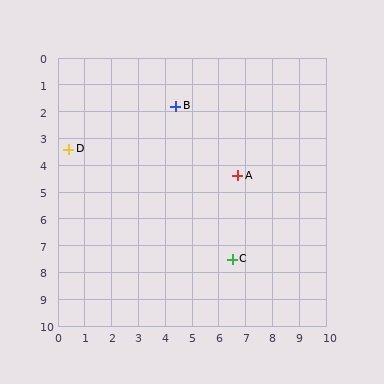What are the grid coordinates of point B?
Point B is at approximately (4.4, 1.8).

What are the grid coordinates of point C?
Point C is at approximately (6.5, 7.5).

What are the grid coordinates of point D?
Point D is at approximately (0.4, 3.4).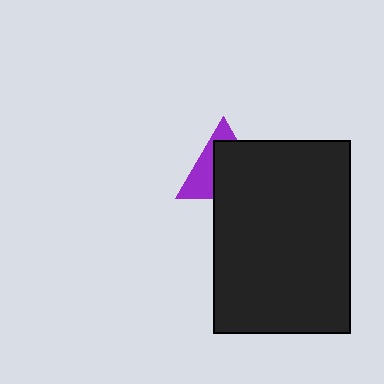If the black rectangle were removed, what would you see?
You would see the complete purple triangle.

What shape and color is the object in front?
The object in front is a black rectangle.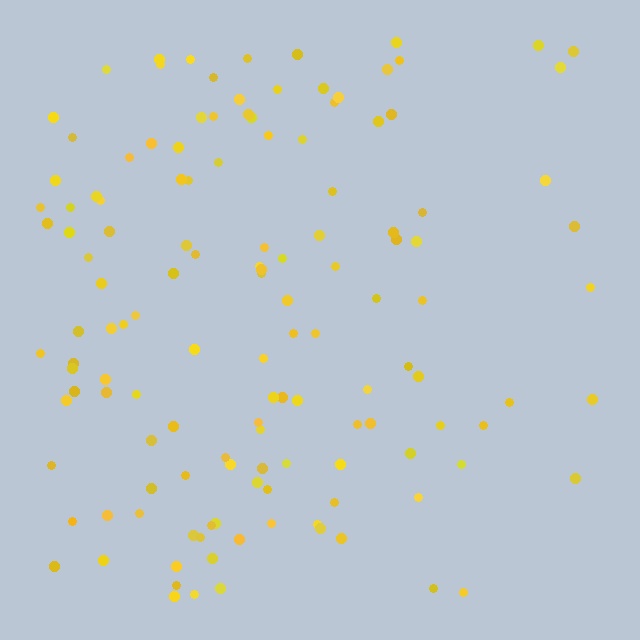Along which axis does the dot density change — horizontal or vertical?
Horizontal.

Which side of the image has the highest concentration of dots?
The left.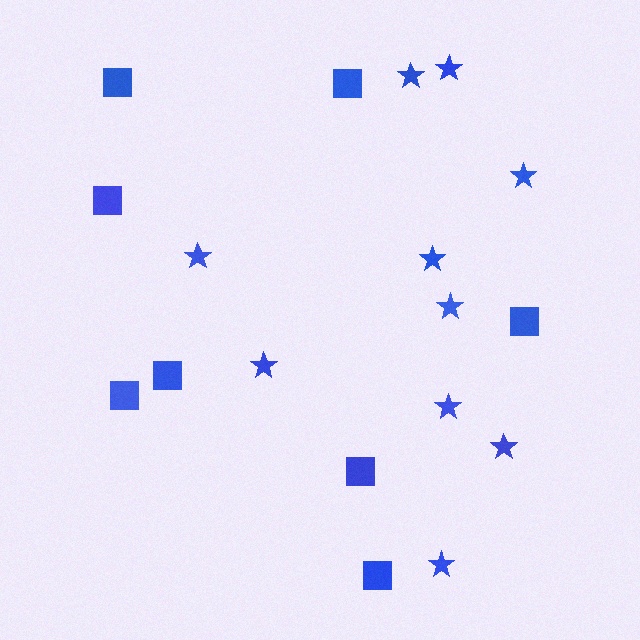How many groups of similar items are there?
There are 2 groups: one group of squares (8) and one group of stars (10).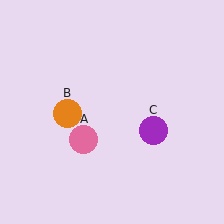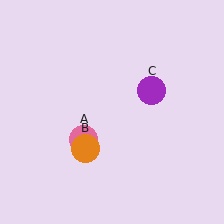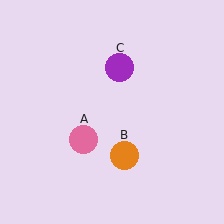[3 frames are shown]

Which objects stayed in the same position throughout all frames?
Pink circle (object A) remained stationary.